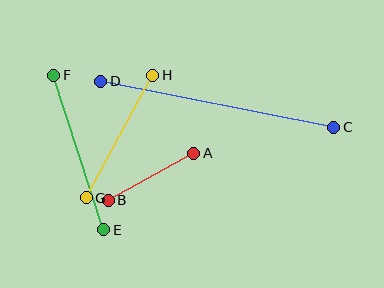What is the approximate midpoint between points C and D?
The midpoint is at approximately (217, 104) pixels.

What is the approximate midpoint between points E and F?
The midpoint is at approximately (79, 152) pixels.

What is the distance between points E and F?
The distance is approximately 162 pixels.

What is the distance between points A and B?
The distance is approximately 98 pixels.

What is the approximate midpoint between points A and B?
The midpoint is at approximately (151, 177) pixels.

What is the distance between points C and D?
The distance is approximately 237 pixels.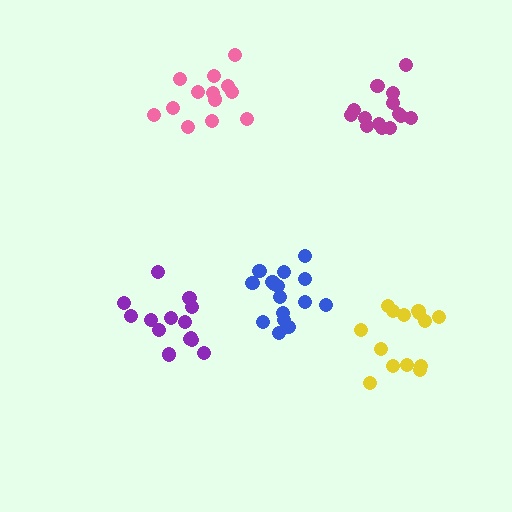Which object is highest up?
The pink cluster is topmost.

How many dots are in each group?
Group 1: 16 dots, Group 2: 13 dots, Group 3: 14 dots, Group 4: 14 dots, Group 5: 14 dots (71 total).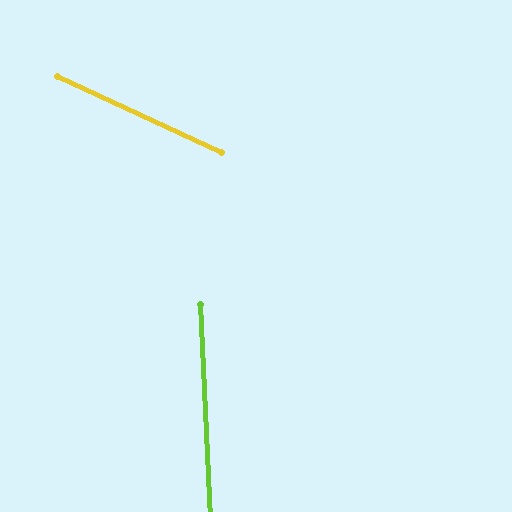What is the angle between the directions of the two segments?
Approximately 62 degrees.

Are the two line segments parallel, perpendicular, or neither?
Neither parallel nor perpendicular — they differ by about 62°.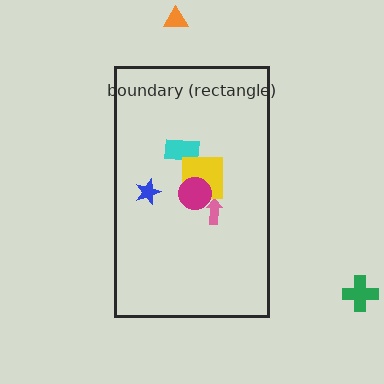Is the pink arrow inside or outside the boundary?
Inside.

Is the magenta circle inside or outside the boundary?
Inside.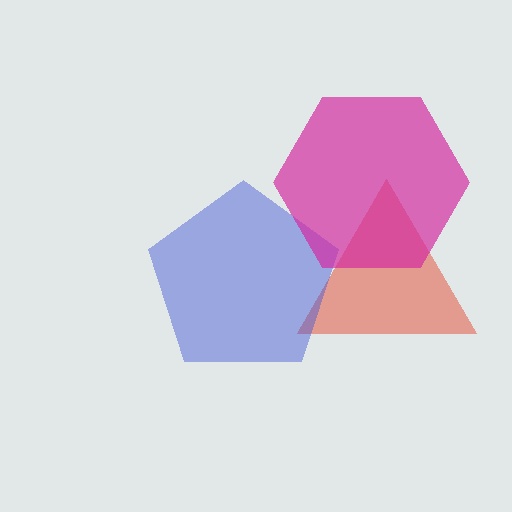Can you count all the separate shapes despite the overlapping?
Yes, there are 3 separate shapes.